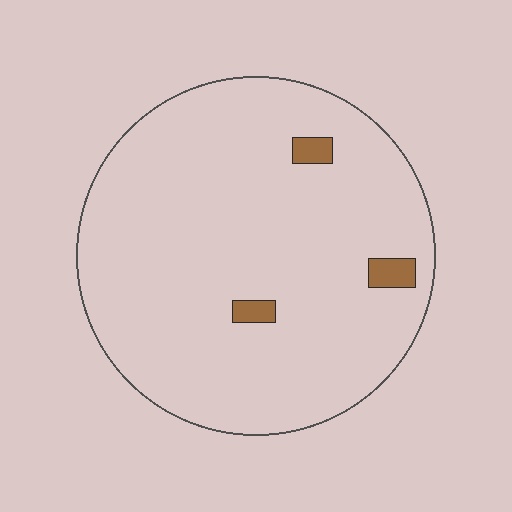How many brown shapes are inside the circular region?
3.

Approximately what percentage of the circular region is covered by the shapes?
Approximately 5%.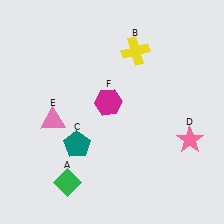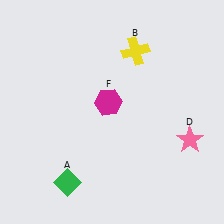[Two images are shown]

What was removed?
The pink triangle (E), the teal pentagon (C) were removed in Image 2.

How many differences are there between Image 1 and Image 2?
There are 2 differences between the two images.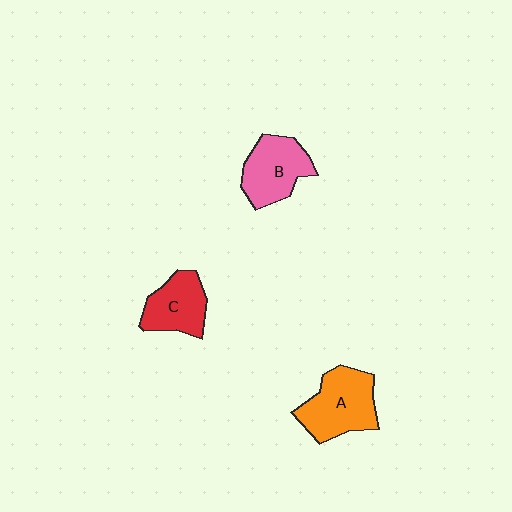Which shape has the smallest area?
Shape C (red).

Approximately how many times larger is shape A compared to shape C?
Approximately 1.3 times.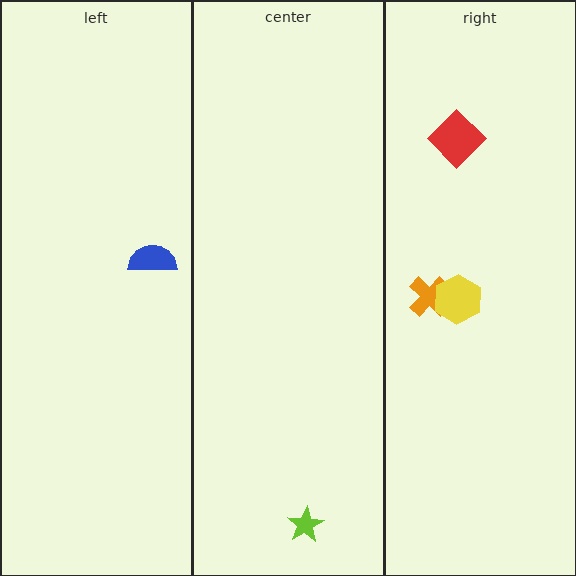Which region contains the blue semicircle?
The left region.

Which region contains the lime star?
The center region.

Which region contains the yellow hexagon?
The right region.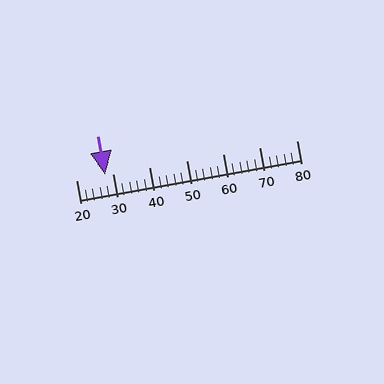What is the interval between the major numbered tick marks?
The major tick marks are spaced 10 units apart.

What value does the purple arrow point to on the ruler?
The purple arrow points to approximately 28.